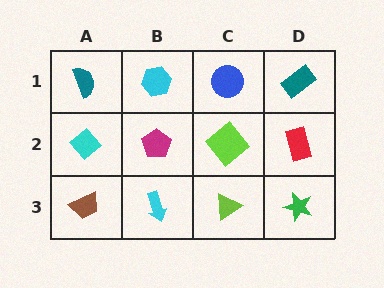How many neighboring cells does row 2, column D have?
3.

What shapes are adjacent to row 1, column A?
A cyan diamond (row 2, column A), a cyan hexagon (row 1, column B).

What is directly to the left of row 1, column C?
A cyan hexagon.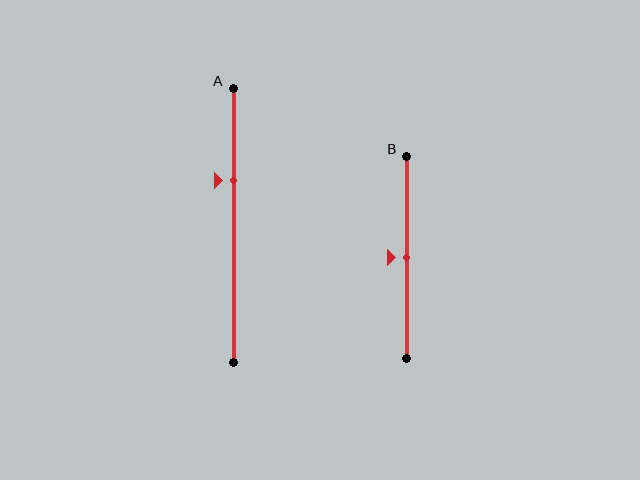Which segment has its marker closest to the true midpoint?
Segment B has its marker closest to the true midpoint.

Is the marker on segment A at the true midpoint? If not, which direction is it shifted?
No, the marker on segment A is shifted upward by about 16% of the segment length.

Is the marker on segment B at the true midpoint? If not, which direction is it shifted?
Yes, the marker on segment B is at the true midpoint.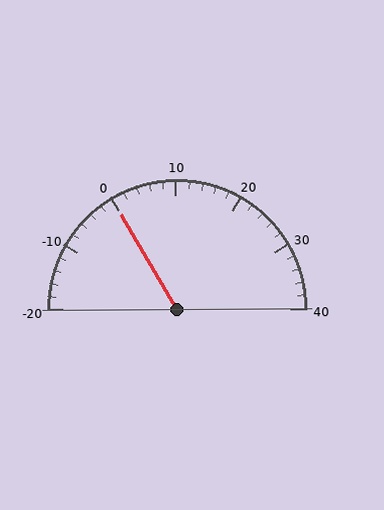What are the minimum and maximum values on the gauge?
The gauge ranges from -20 to 40.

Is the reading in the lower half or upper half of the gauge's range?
The reading is in the lower half of the range (-20 to 40).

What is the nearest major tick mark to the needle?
The nearest major tick mark is 0.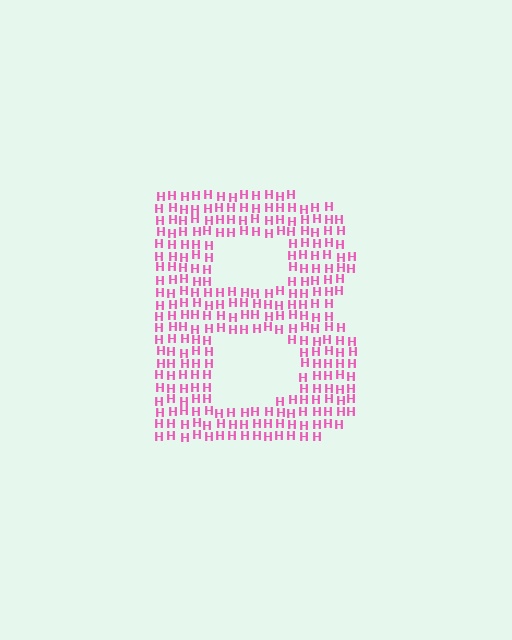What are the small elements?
The small elements are letter H's.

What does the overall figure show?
The overall figure shows the letter B.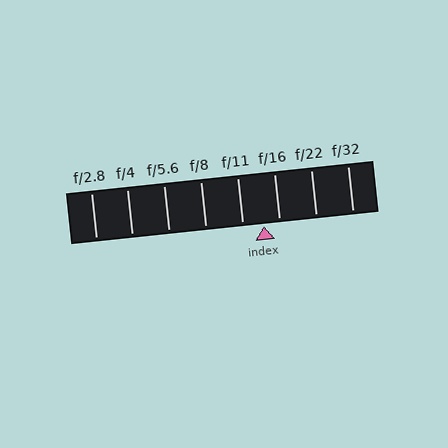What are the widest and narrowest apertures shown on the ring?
The widest aperture shown is f/2.8 and the narrowest is f/32.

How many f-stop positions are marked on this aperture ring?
There are 8 f-stop positions marked.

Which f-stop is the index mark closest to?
The index mark is closest to f/16.